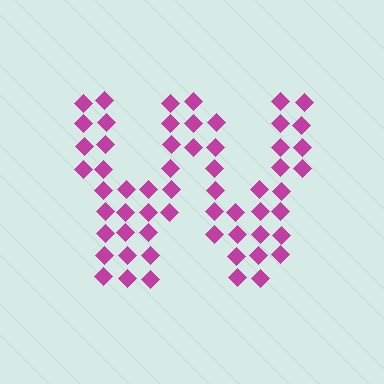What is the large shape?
The large shape is the letter W.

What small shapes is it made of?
It is made of small diamonds.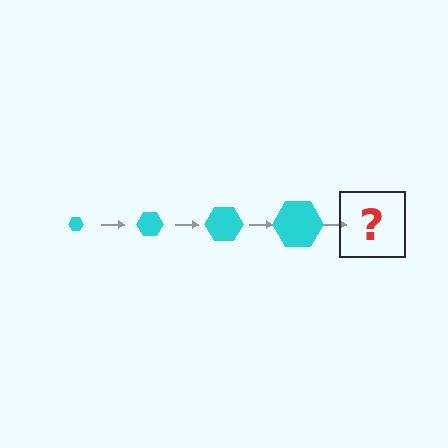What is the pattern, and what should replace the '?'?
The pattern is that the hexagon gets progressively larger each step. The '?' should be a cyan hexagon, larger than the previous one.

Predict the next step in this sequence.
The next step is a cyan hexagon, larger than the previous one.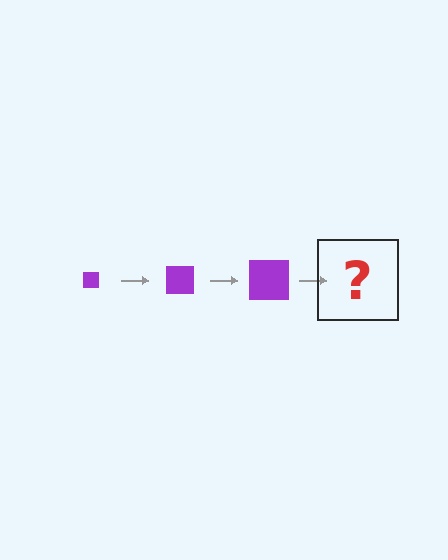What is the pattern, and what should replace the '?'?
The pattern is that the square gets progressively larger each step. The '?' should be a purple square, larger than the previous one.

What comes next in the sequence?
The next element should be a purple square, larger than the previous one.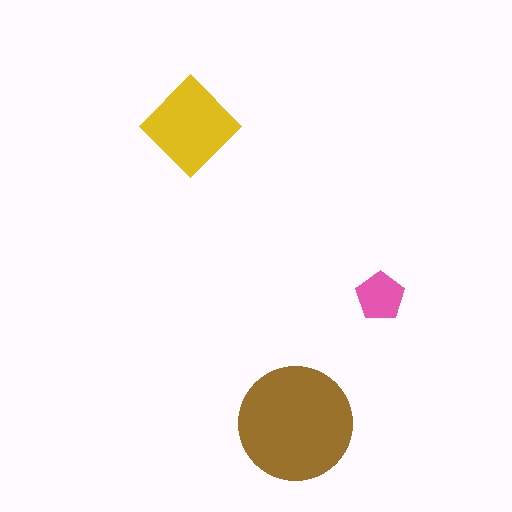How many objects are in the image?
There are 3 objects in the image.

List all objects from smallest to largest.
The pink pentagon, the yellow diamond, the brown circle.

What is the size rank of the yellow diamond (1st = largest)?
2nd.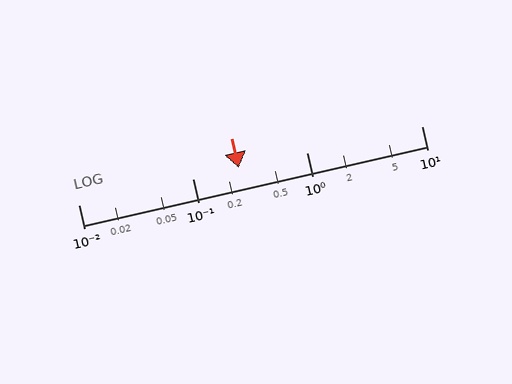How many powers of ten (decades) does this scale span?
The scale spans 3 decades, from 0.01 to 10.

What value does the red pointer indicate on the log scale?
The pointer indicates approximately 0.25.